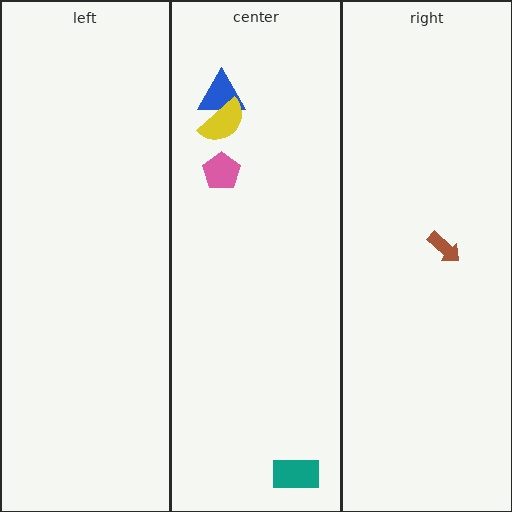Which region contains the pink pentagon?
The center region.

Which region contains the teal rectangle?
The center region.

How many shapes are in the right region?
1.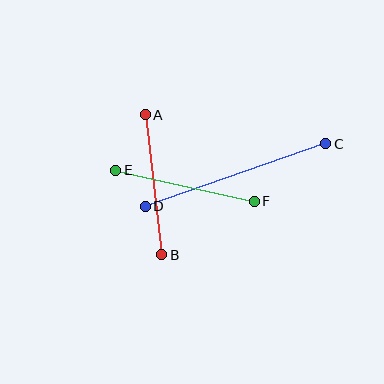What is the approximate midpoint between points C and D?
The midpoint is at approximately (235, 175) pixels.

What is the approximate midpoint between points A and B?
The midpoint is at approximately (154, 185) pixels.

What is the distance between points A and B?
The distance is approximately 141 pixels.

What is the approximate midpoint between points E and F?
The midpoint is at approximately (185, 186) pixels.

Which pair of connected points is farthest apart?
Points C and D are farthest apart.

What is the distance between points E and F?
The distance is approximately 142 pixels.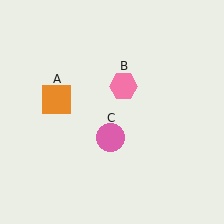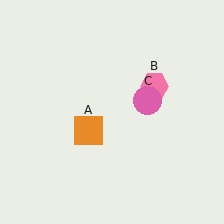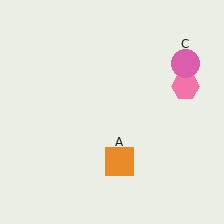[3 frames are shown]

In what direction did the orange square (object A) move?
The orange square (object A) moved down and to the right.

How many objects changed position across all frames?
3 objects changed position: orange square (object A), pink hexagon (object B), pink circle (object C).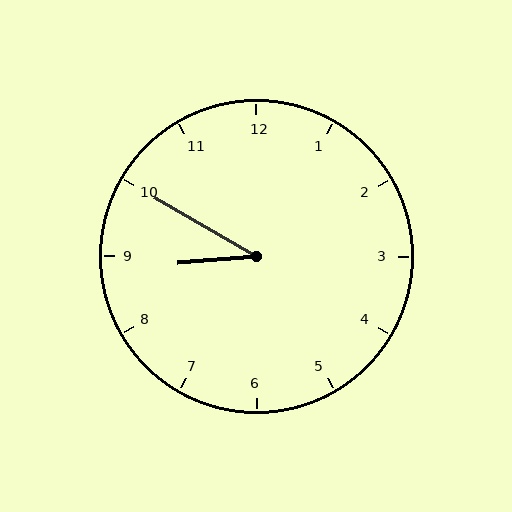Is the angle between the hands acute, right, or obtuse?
It is acute.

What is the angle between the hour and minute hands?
Approximately 35 degrees.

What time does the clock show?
8:50.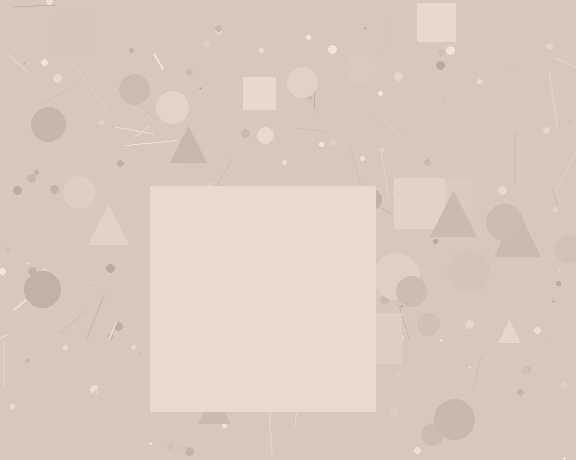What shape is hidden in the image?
A square is hidden in the image.